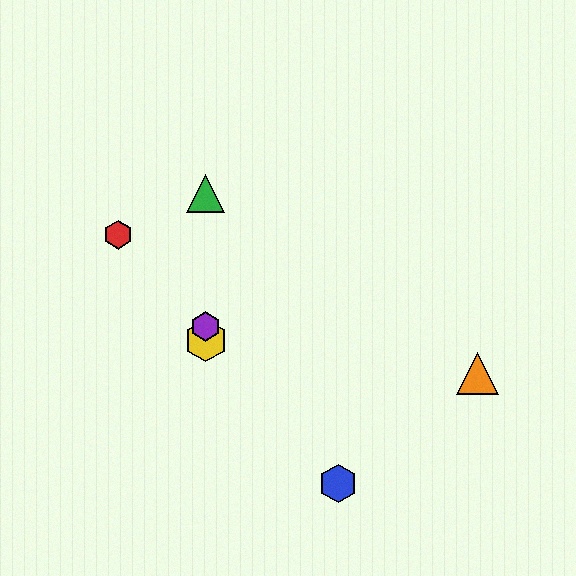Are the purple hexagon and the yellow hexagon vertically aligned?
Yes, both are at x≈206.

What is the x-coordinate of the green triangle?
The green triangle is at x≈206.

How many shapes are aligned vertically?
3 shapes (the green triangle, the yellow hexagon, the purple hexagon) are aligned vertically.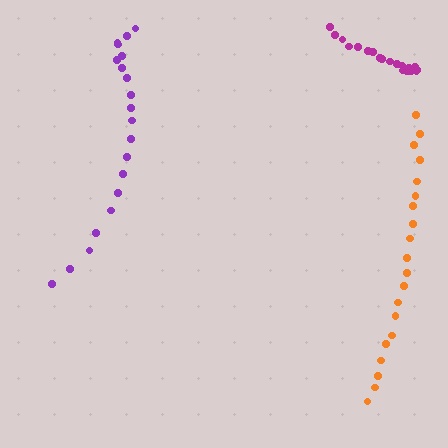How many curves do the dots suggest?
There are 3 distinct paths.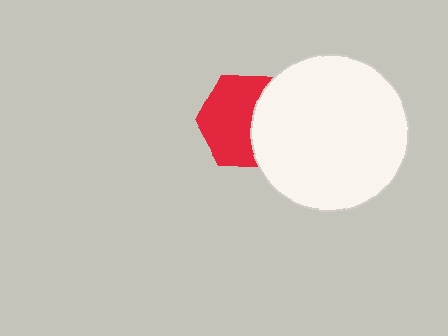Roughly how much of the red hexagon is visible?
About half of it is visible (roughly 62%).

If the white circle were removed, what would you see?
You would see the complete red hexagon.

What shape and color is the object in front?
The object in front is a white circle.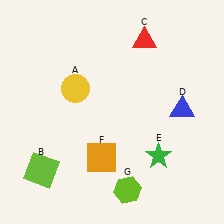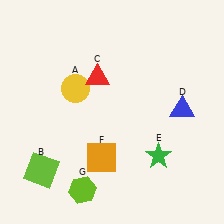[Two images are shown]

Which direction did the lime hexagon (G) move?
The lime hexagon (G) moved left.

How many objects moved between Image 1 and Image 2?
2 objects moved between the two images.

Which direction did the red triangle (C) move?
The red triangle (C) moved left.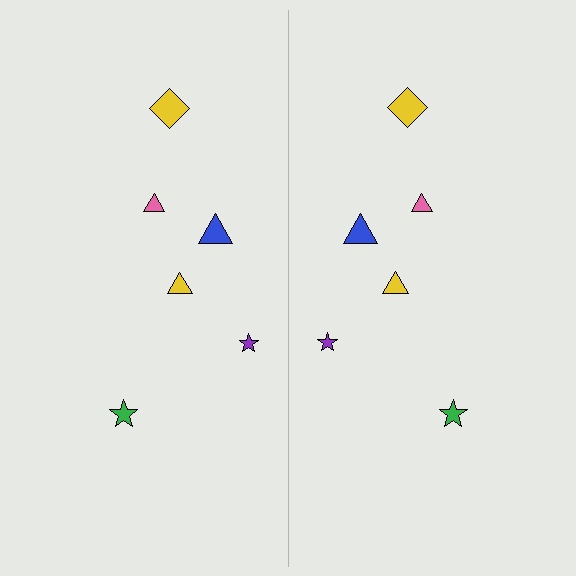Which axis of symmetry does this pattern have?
The pattern has a vertical axis of symmetry running through the center of the image.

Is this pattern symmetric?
Yes, this pattern has bilateral (reflection) symmetry.